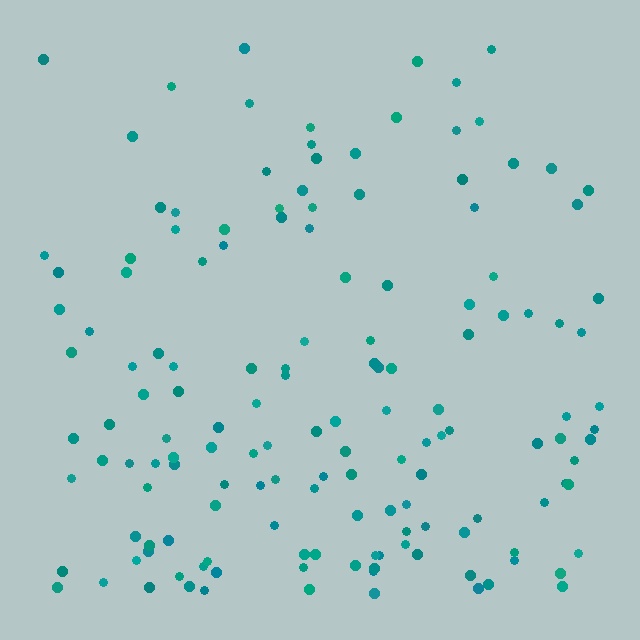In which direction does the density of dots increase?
From top to bottom, with the bottom side densest.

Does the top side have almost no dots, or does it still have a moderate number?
Still a moderate number, just noticeably fewer than the bottom.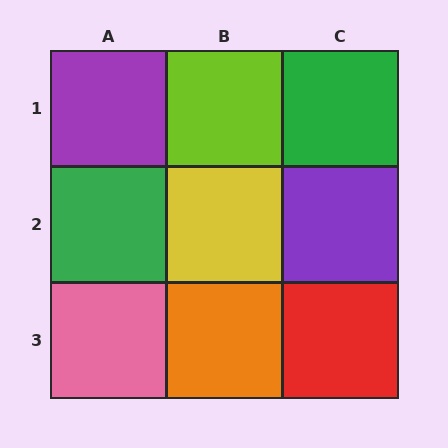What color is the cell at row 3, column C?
Red.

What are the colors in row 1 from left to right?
Purple, lime, green.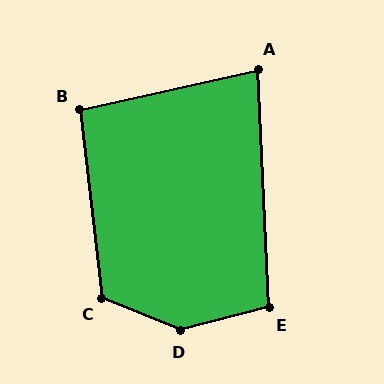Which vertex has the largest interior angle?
D, at approximately 143 degrees.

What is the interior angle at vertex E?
Approximately 102 degrees (obtuse).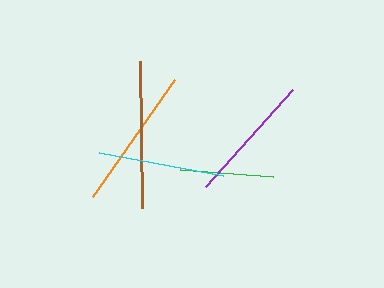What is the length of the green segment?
The green segment is approximately 93 pixels long.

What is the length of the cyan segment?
The cyan segment is approximately 126 pixels long.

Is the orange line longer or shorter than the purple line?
The orange line is longer than the purple line.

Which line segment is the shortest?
The green line is the shortest at approximately 93 pixels.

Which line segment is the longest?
The brown line is the longest at approximately 147 pixels.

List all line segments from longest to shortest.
From longest to shortest: brown, orange, purple, cyan, green.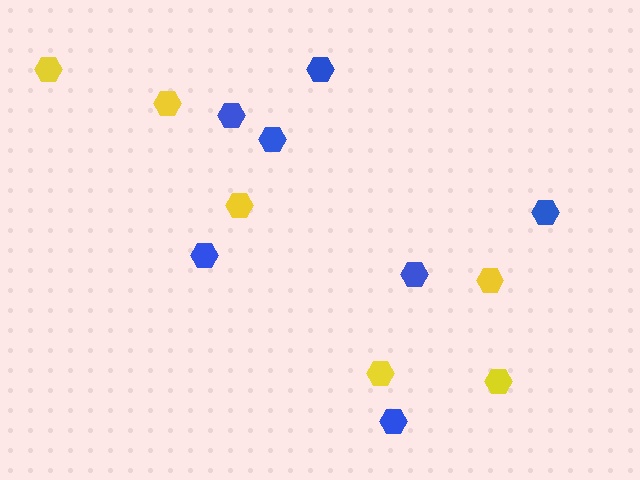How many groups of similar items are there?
There are 2 groups: one group of blue hexagons (7) and one group of yellow hexagons (6).